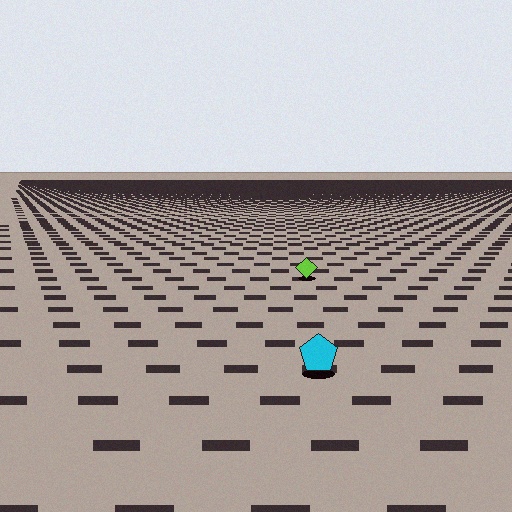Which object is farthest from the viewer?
The lime diamond is farthest from the viewer. It appears smaller and the ground texture around it is denser.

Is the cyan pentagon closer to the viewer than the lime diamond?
Yes. The cyan pentagon is closer — you can tell from the texture gradient: the ground texture is coarser near it.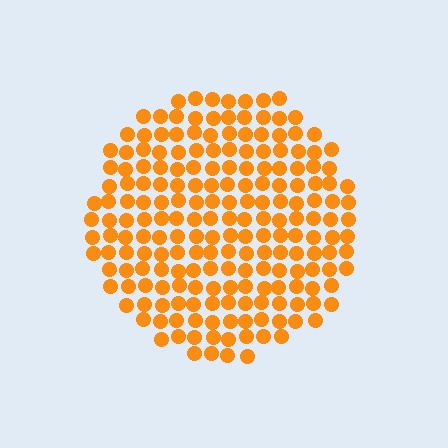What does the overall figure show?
The overall figure shows a circle.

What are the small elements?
The small elements are circles.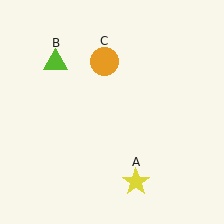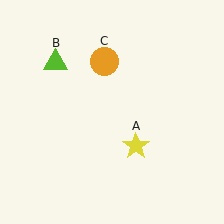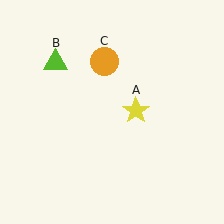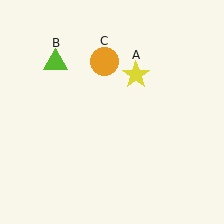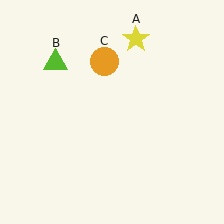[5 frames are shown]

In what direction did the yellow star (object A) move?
The yellow star (object A) moved up.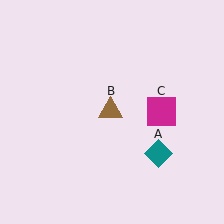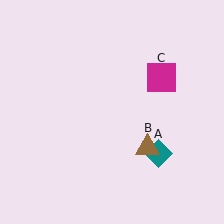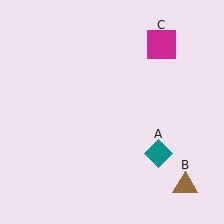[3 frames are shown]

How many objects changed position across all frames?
2 objects changed position: brown triangle (object B), magenta square (object C).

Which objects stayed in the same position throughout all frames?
Teal diamond (object A) remained stationary.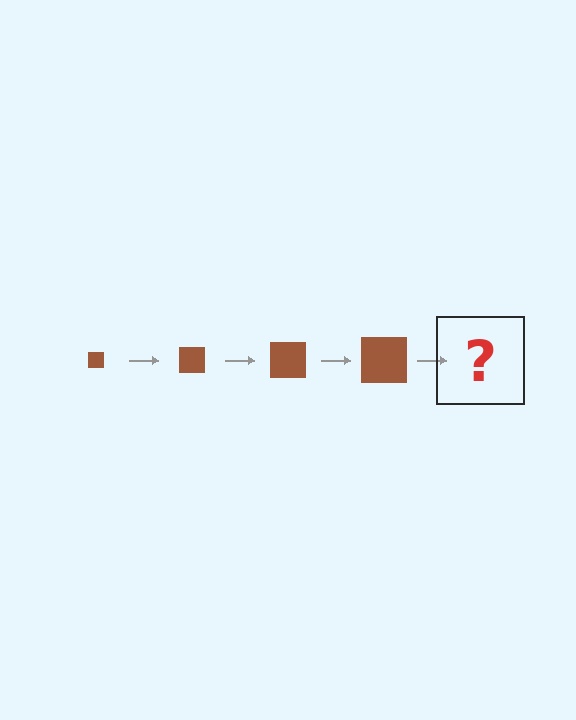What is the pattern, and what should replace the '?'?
The pattern is that the square gets progressively larger each step. The '?' should be a brown square, larger than the previous one.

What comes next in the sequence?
The next element should be a brown square, larger than the previous one.